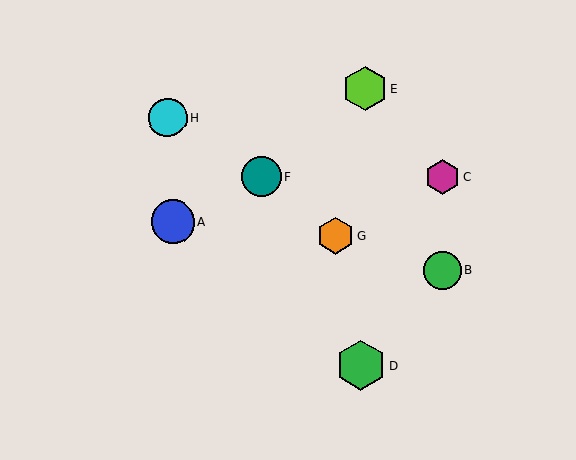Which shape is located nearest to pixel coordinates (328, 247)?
The orange hexagon (labeled G) at (335, 236) is nearest to that location.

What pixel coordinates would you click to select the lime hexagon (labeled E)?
Click at (365, 89) to select the lime hexagon E.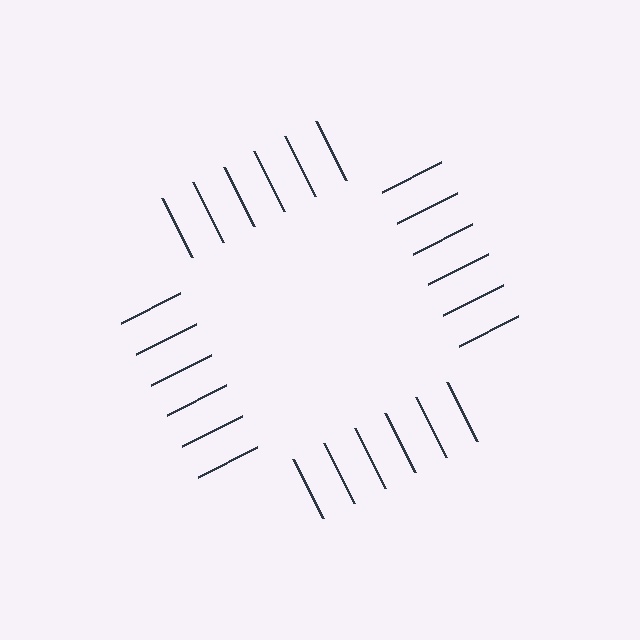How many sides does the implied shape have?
4 sides — the line-ends trace a square.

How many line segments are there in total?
24 — 6 along each of the 4 edges.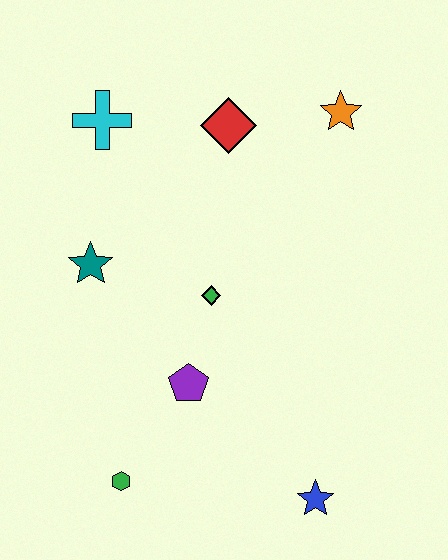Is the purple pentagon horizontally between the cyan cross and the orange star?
Yes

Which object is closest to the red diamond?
The orange star is closest to the red diamond.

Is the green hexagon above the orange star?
No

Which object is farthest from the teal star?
The blue star is farthest from the teal star.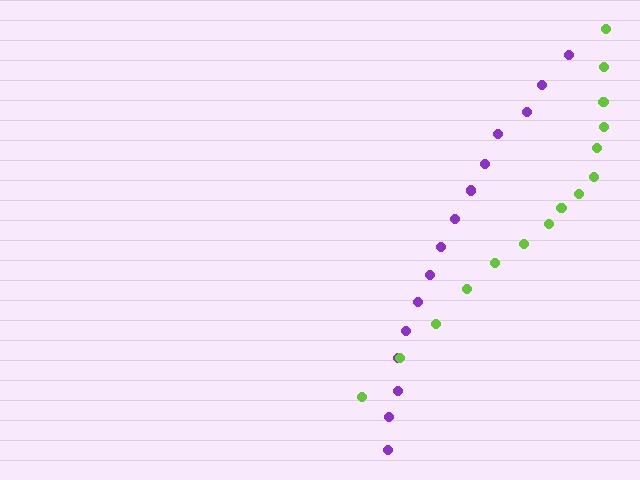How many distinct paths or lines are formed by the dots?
There are 2 distinct paths.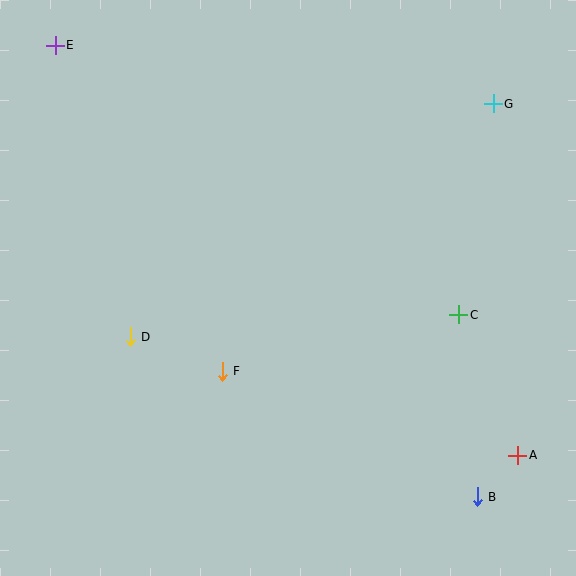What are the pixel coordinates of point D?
Point D is at (130, 337).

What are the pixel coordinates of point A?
Point A is at (518, 455).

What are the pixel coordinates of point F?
Point F is at (222, 371).